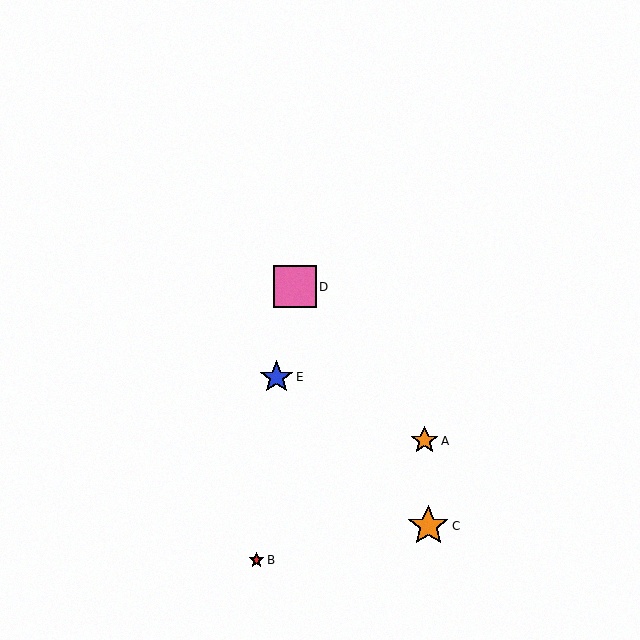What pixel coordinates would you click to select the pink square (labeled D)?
Click at (295, 287) to select the pink square D.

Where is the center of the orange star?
The center of the orange star is at (424, 441).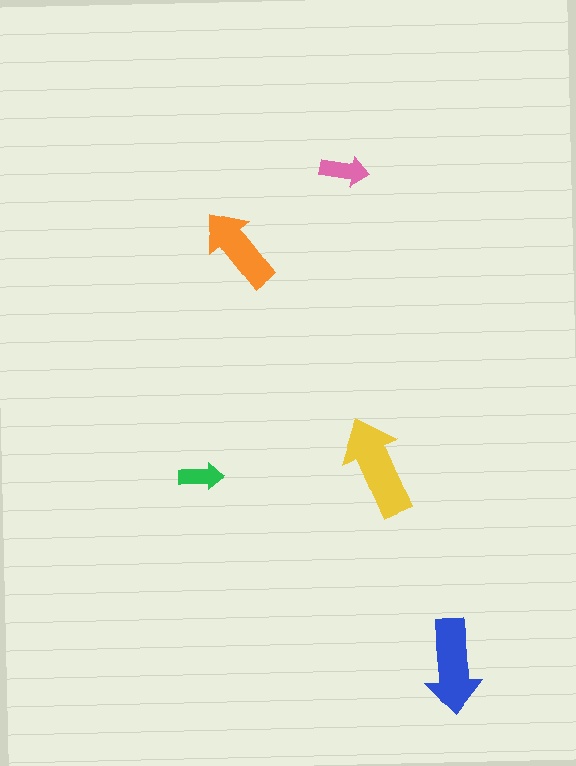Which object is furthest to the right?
The blue arrow is rightmost.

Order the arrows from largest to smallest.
the yellow one, the blue one, the orange one, the pink one, the green one.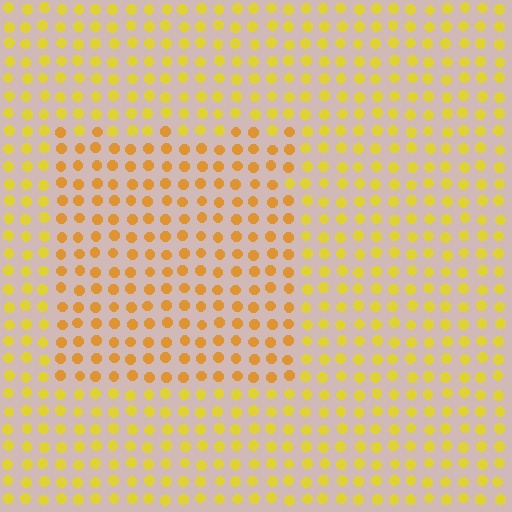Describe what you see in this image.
The image is filled with small yellow elements in a uniform arrangement. A rectangle-shaped region is visible where the elements are tinted to a slightly different hue, forming a subtle color boundary.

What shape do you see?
I see a rectangle.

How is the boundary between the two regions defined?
The boundary is defined purely by a slight shift in hue (about 22 degrees). Spacing, size, and orientation are identical on both sides.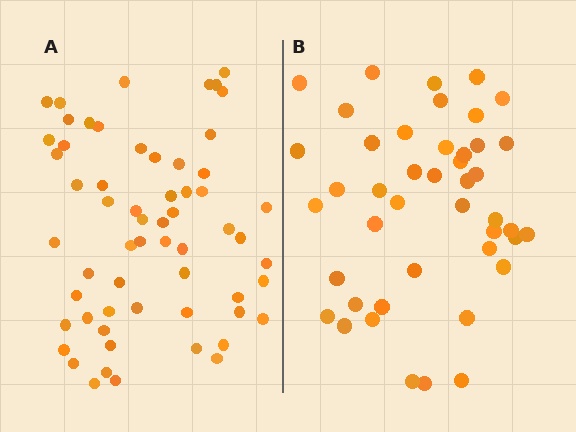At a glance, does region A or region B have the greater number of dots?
Region A (the left region) has more dots.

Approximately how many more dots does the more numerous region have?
Region A has approximately 15 more dots than region B.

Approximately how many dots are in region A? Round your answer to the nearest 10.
About 60 dots.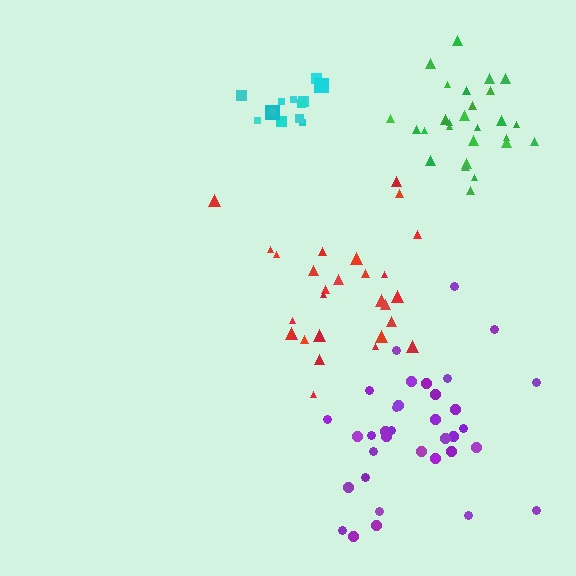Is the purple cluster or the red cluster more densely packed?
Red.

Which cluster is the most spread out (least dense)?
Purple.